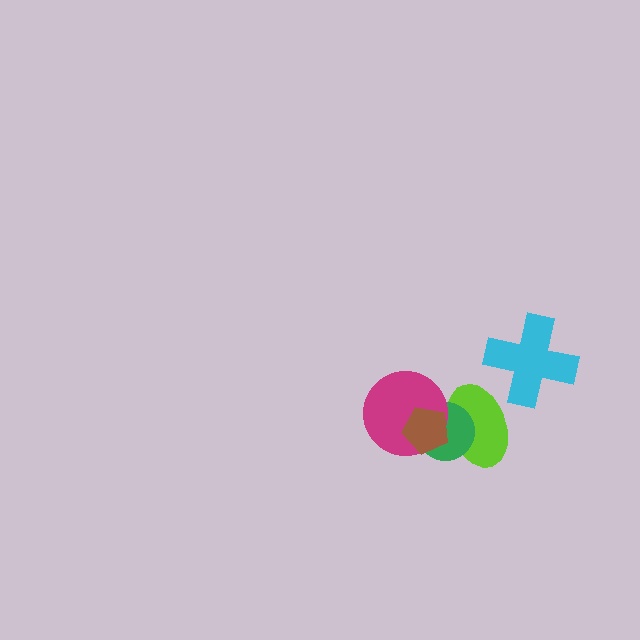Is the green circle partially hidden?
Yes, it is partially covered by another shape.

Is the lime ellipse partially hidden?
Yes, it is partially covered by another shape.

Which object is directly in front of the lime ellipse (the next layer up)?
The green circle is directly in front of the lime ellipse.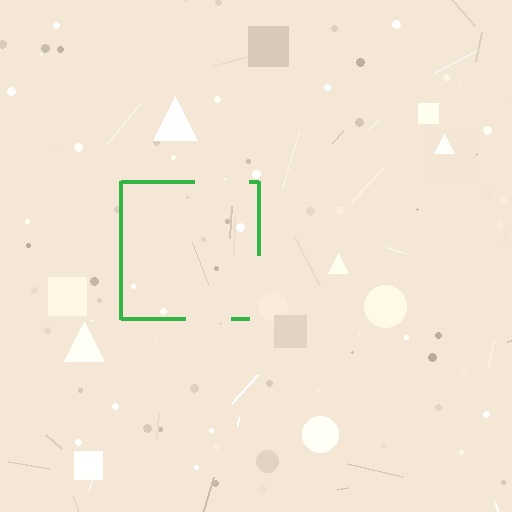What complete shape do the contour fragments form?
The contour fragments form a square.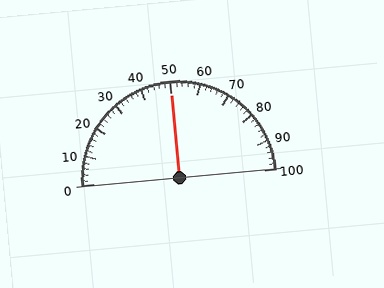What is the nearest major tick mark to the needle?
The nearest major tick mark is 50.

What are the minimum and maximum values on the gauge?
The gauge ranges from 0 to 100.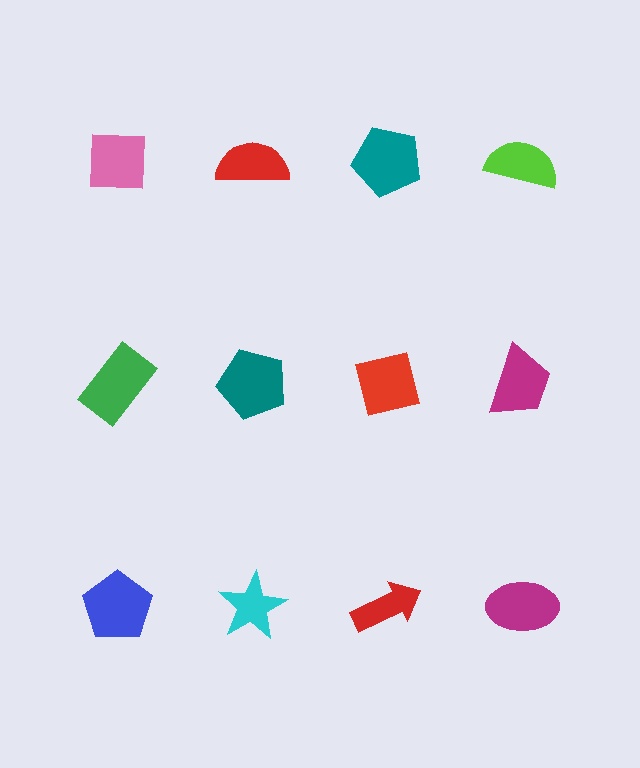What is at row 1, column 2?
A red semicircle.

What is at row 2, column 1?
A green rectangle.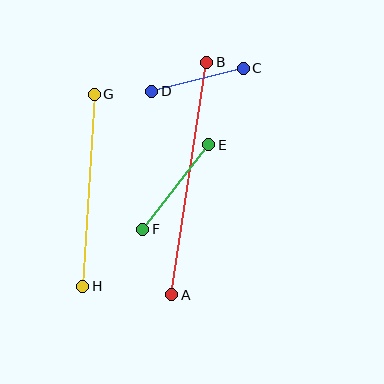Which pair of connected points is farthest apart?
Points A and B are farthest apart.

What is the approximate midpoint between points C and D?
The midpoint is at approximately (197, 80) pixels.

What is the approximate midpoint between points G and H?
The midpoint is at approximately (89, 190) pixels.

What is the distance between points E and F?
The distance is approximately 107 pixels.